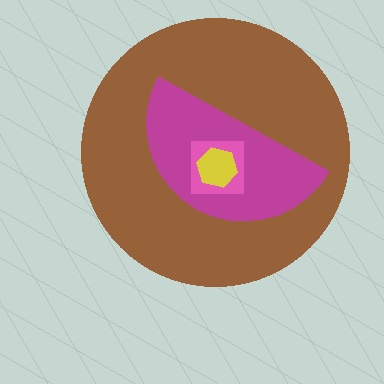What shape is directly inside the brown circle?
The magenta semicircle.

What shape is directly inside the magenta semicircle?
The pink square.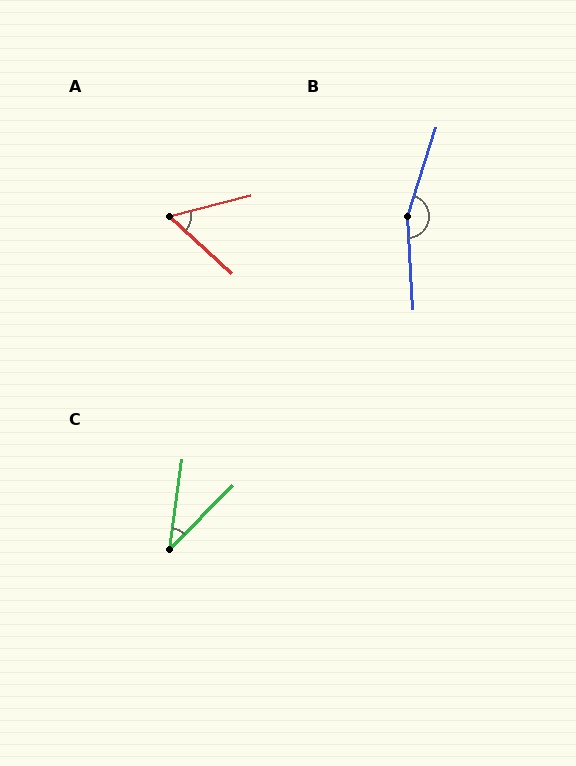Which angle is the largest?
B, at approximately 159 degrees.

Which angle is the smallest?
C, at approximately 37 degrees.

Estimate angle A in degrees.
Approximately 57 degrees.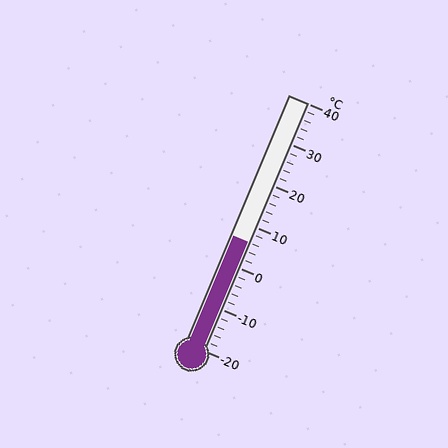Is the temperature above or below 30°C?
The temperature is below 30°C.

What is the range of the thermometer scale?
The thermometer scale ranges from -20°C to 40°C.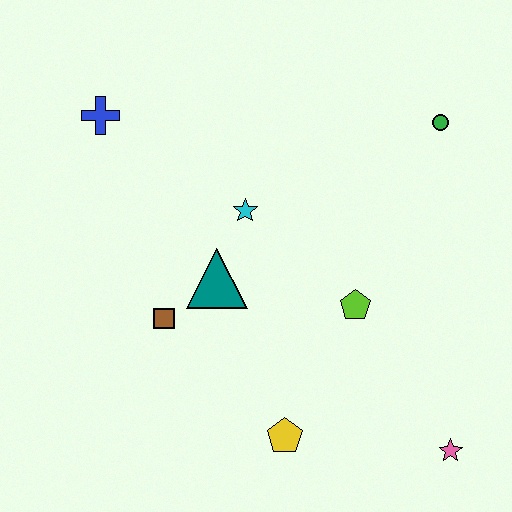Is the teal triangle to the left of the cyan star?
Yes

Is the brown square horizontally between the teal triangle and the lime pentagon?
No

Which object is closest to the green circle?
The lime pentagon is closest to the green circle.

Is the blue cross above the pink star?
Yes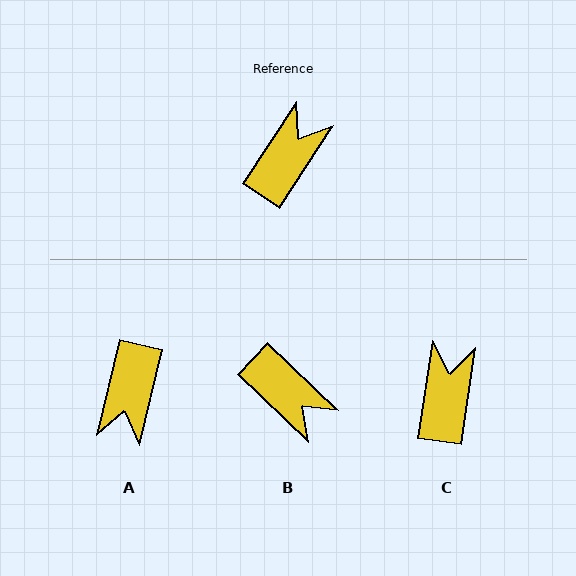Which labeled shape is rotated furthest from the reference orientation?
A, about 160 degrees away.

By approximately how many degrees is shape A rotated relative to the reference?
Approximately 160 degrees clockwise.